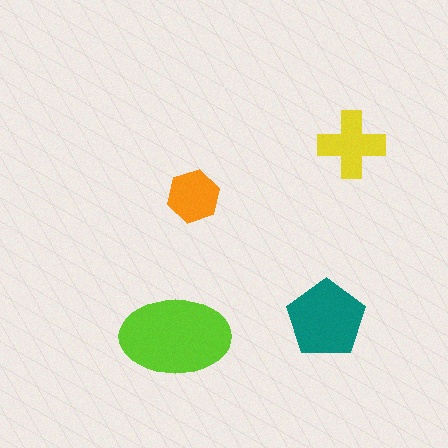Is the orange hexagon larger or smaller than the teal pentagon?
Smaller.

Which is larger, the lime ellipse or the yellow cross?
The lime ellipse.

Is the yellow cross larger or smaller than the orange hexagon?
Larger.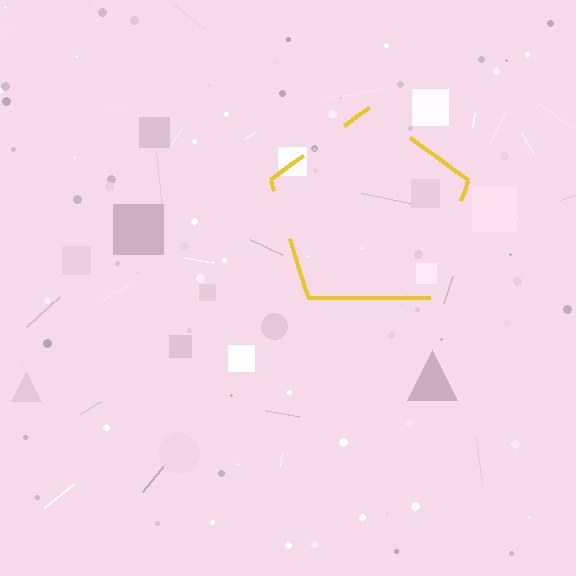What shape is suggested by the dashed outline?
The dashed outline suggests a pentagon.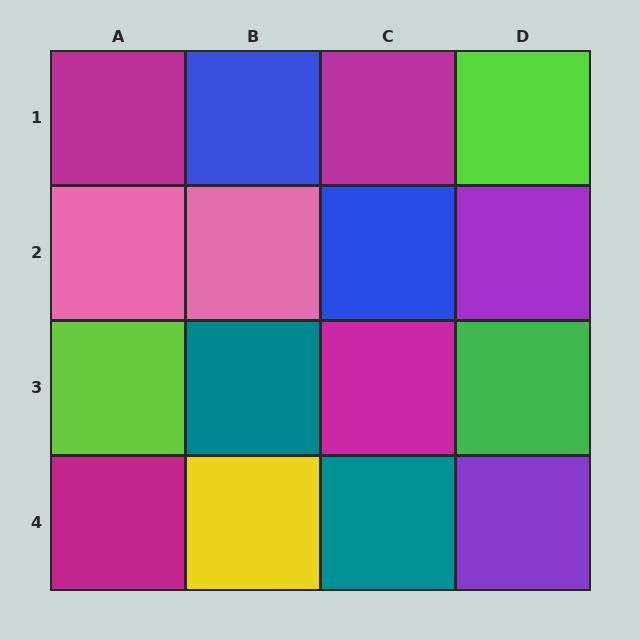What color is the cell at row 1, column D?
Lime.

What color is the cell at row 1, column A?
Magenta.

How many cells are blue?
2 cells are blue.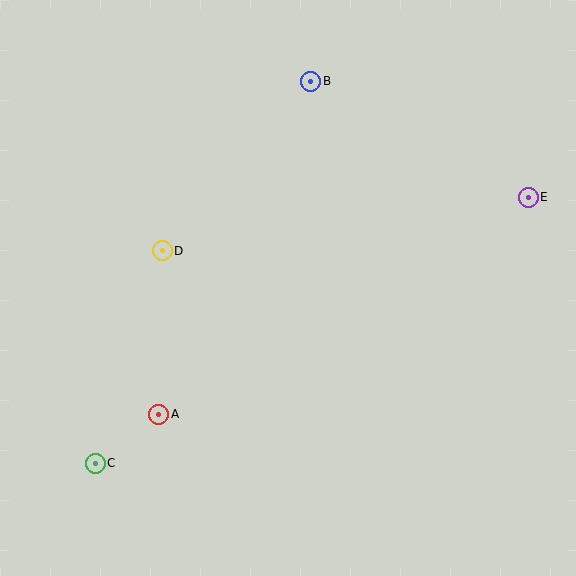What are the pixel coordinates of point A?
Point A is at (159, 414).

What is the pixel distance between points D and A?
The distance between D and A is 164 pixels.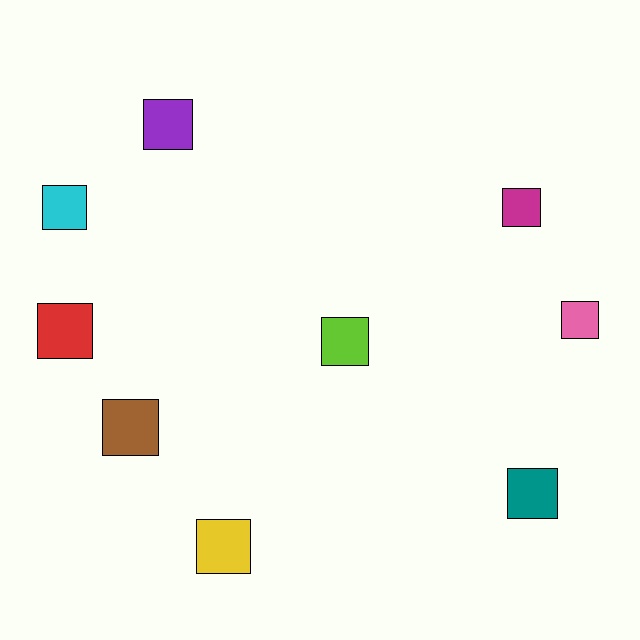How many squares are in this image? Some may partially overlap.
There are 9 squares.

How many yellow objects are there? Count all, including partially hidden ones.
There is 1 yellow object.